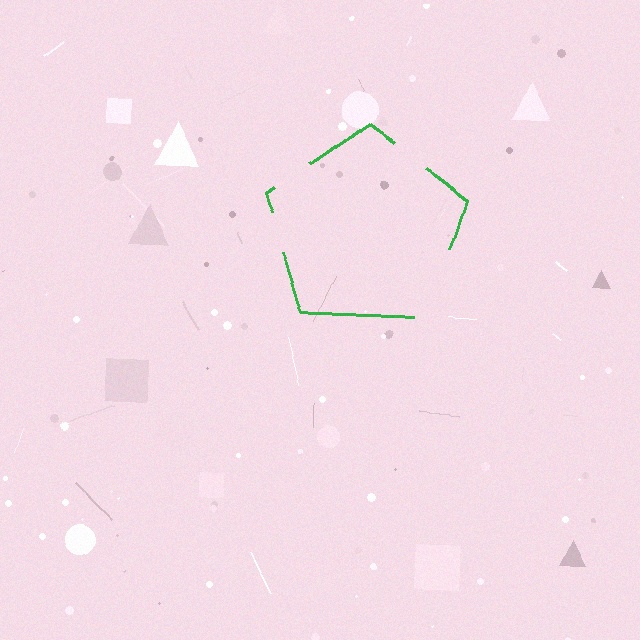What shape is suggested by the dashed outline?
The dashed outline suggests a pentagon.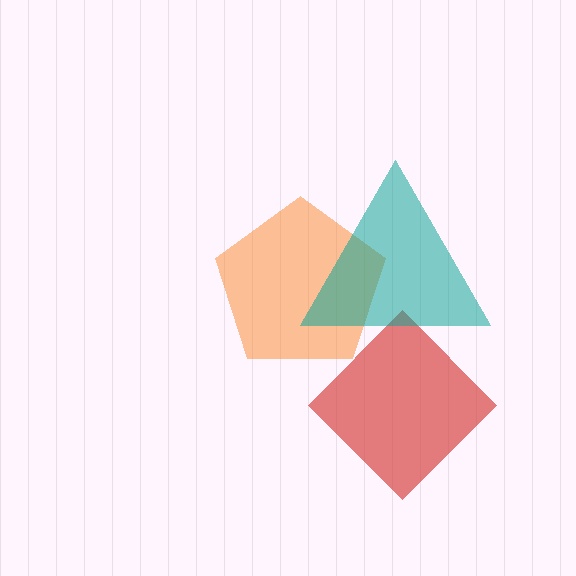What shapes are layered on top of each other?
The layered shapes are: an orange pentagon, a red diamond, a teal triangle.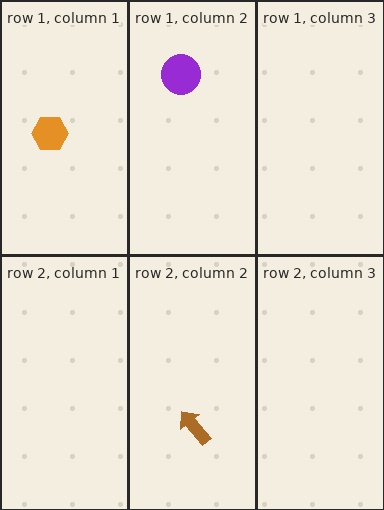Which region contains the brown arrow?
The row 2, column 2 region.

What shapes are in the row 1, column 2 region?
The purple circle.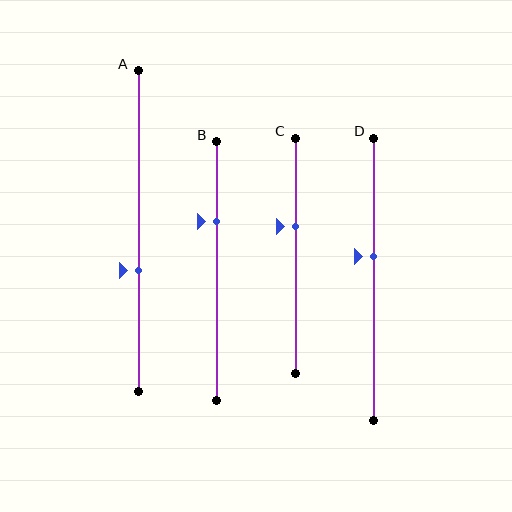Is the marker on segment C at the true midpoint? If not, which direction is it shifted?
No, the marker on segment C is shifted upward by about 13% of the segment length.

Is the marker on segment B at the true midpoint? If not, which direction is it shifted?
No, the marker on segment B is shifted upward by about 19% of the segment length.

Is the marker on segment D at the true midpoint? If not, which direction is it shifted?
No, the marker on segment D is shifted upward by about 8% of the segment length.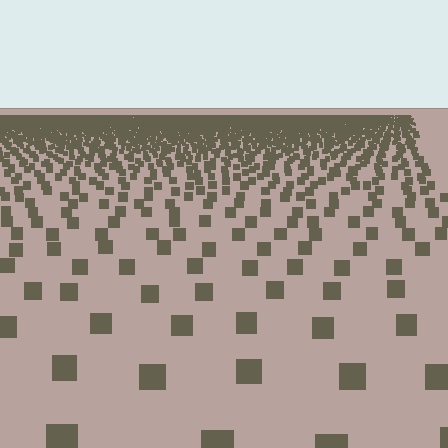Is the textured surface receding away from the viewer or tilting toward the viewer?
The surface is receding away from the viewer. Texture elements get smaller and denser toward the top.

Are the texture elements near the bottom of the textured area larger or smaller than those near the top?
Larger. Near the bottom, elements are closer to the viewer and appear at a bigger on-screen size.